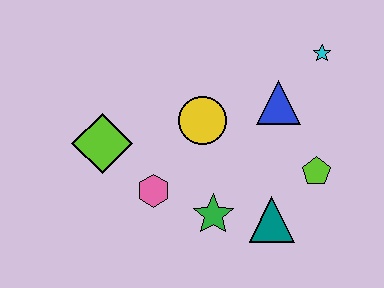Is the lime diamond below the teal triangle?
No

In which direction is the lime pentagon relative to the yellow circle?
The lime pentagon is to the right of the yellow circle.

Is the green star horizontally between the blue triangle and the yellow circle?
Yes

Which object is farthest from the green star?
The cyan star is farthest from the green star.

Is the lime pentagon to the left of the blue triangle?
No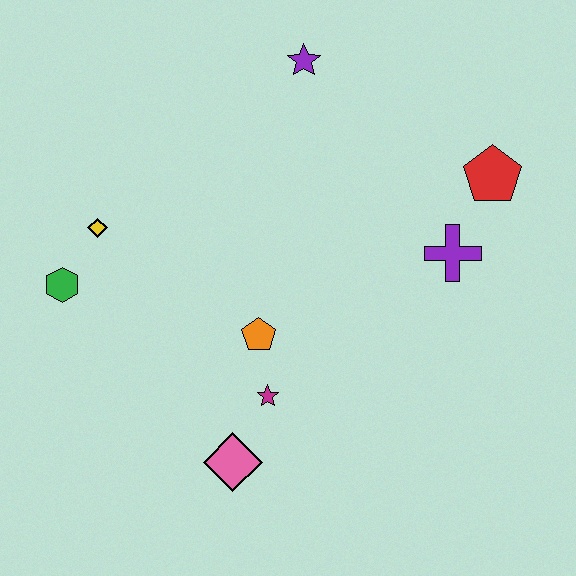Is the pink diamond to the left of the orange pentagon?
Yes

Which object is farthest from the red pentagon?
The green hexagon is farthest from the red pentagon.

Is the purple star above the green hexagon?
Yes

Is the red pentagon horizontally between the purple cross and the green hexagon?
No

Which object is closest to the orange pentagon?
The magenta star is closest to the orange pentagon.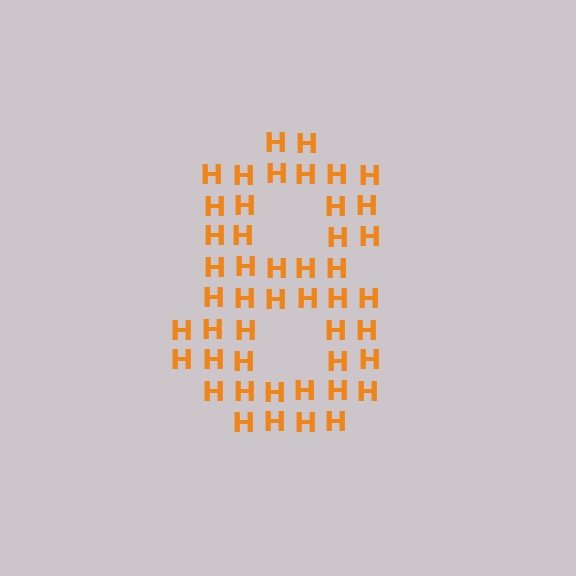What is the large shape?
The large shape is the digit 8.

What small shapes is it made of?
It is made of small letter H's.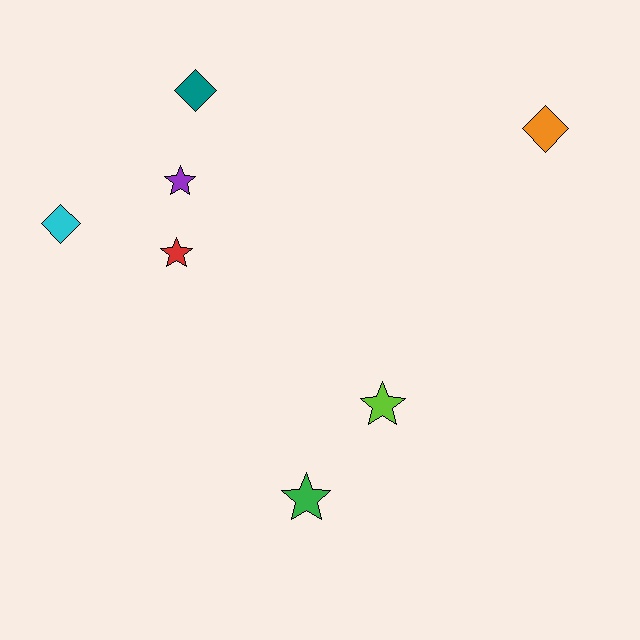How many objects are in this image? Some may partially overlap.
There are 7 objects.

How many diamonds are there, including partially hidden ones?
There are 3 diamonds.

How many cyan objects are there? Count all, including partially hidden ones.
There is 1 cyan object.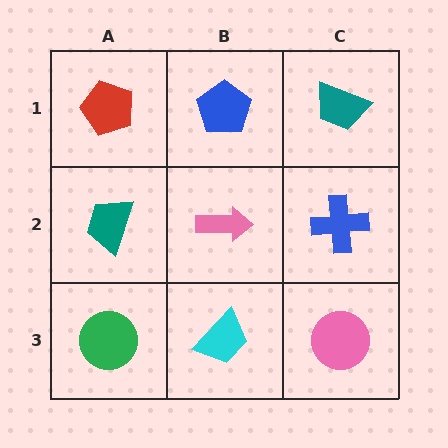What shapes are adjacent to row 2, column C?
A teal trapezoid (row 1, column C), a pink circle (row 3, column C), a pink arrow (row 2, column B).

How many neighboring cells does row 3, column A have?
2.